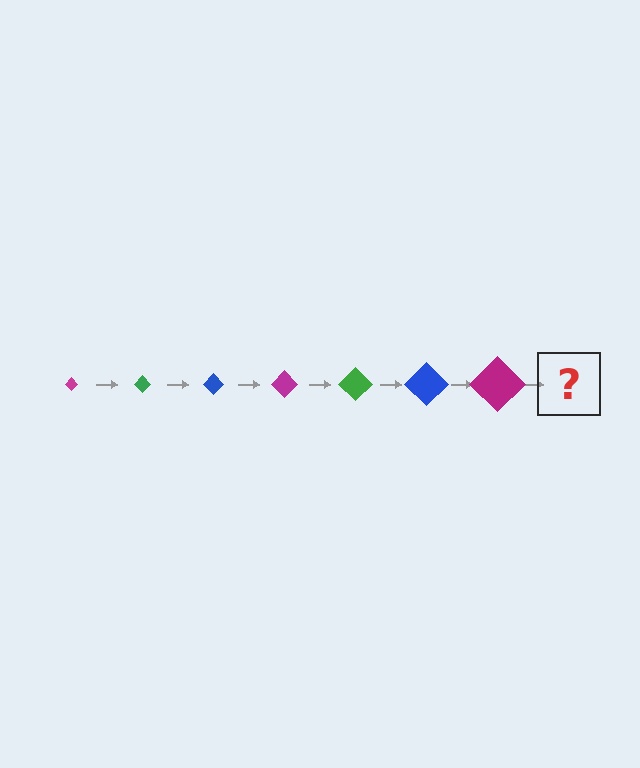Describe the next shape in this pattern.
It should be a green diamond, larger than the previous one.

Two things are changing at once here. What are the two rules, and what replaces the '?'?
The two rules are that the diamond grows larger each step and the color cycles through magenta, green, and blue. The '?' should be a green diamond, larger than the previous one.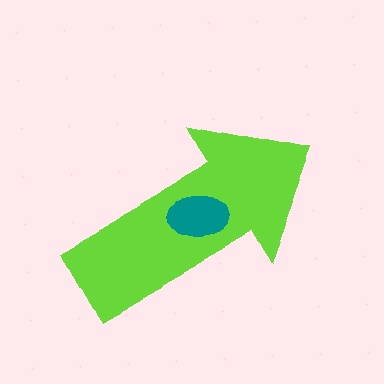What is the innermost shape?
The teal ellipse.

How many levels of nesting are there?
2.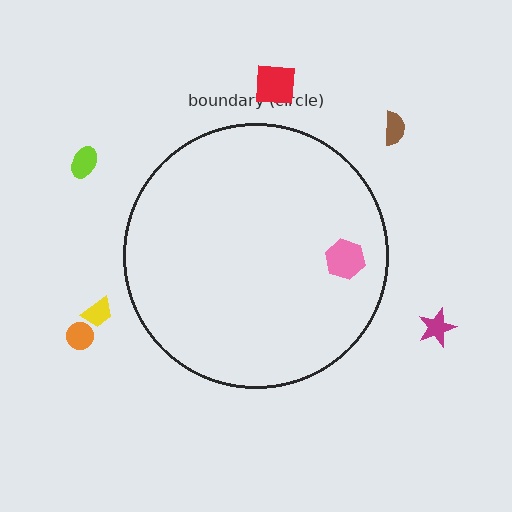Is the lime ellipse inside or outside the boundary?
Outside.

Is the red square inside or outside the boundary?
Outside.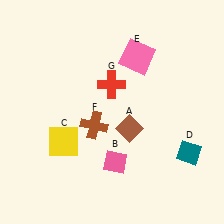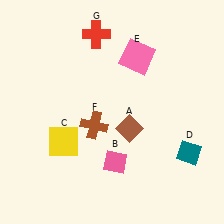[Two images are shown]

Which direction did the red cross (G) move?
The red cross (G) moved up.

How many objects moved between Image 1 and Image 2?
1 object moved between the two images.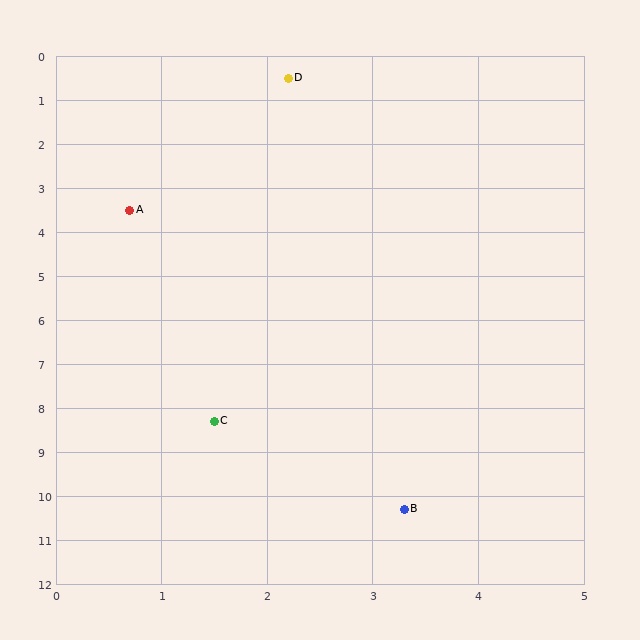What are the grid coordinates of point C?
Point C is at approximately (1.5, 8.3).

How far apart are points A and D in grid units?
Points A and D are about 3.4 grid units apart.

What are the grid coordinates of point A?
Point A is at approximately (0.7, 3.5).